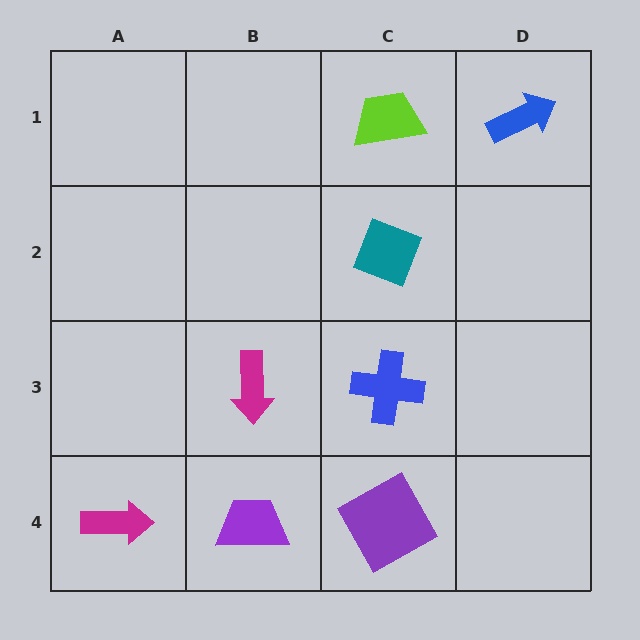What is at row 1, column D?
A blue arrow.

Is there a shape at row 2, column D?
No, that cell is empty.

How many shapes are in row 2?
1 shape.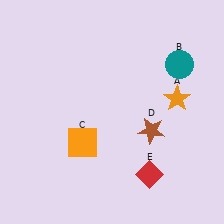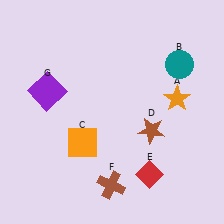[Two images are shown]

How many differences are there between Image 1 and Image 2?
There are 2 differences between the two images.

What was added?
A brown cross (F), a purple square (G) were added in Image 2.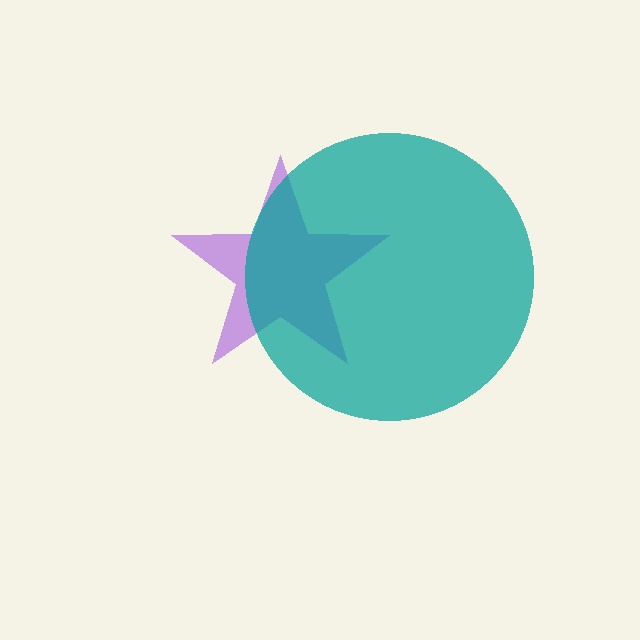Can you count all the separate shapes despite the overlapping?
Yes, there are 2 separate shapes.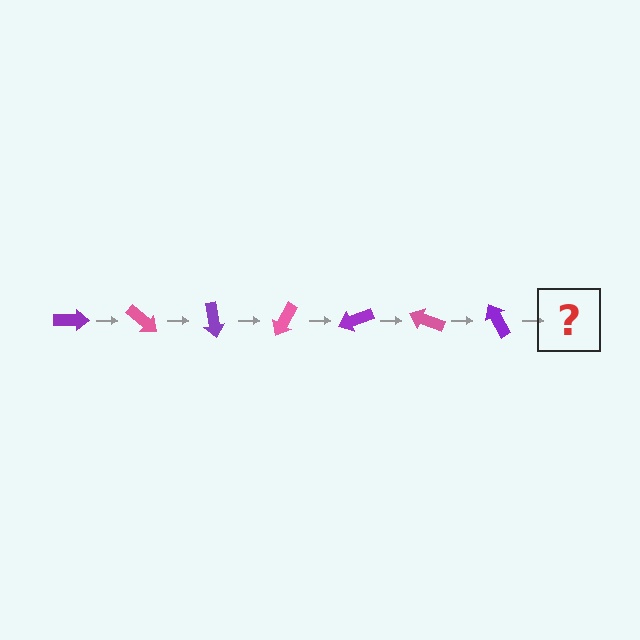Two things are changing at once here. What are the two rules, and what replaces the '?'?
The two rules are that it rotates 40 degrees each step and the color cycles through purple and pink. The '?' should be a pink arrow, rotated 280 degrees from the start.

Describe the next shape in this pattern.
It should be a pink arrow, rotated 280 degrees from the start.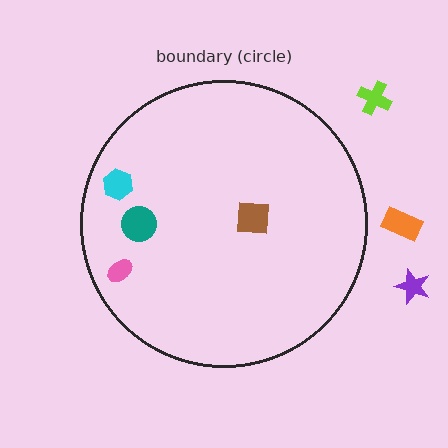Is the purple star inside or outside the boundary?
Outside.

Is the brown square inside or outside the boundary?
Inside.